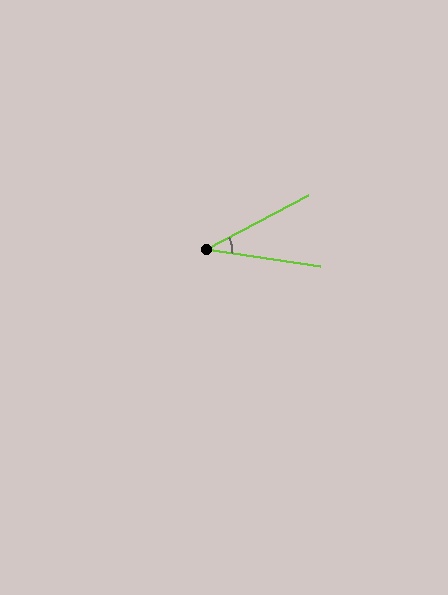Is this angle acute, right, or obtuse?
It is acute.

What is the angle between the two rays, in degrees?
Approximately 36 degrees.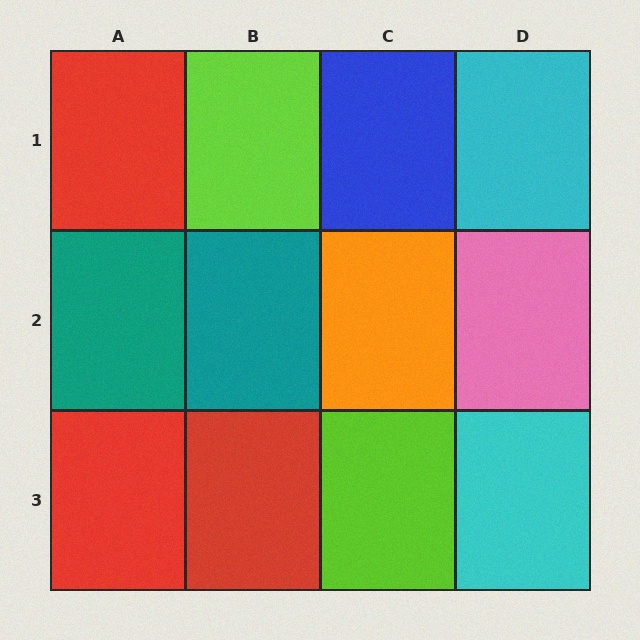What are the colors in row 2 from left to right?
Teal, teal, orange, pink.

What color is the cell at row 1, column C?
Blue.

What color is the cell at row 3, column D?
Cyan.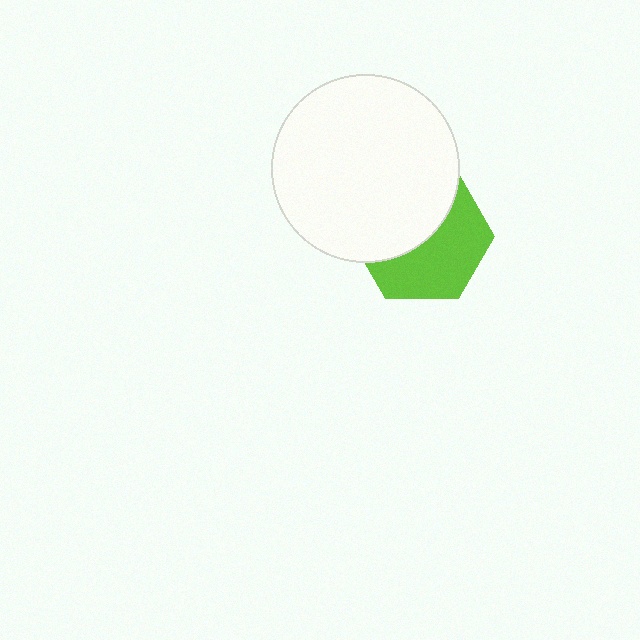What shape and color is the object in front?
The object in front is a white circle.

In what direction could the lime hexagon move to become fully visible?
The lime hexagon could move down. That would shift it out from behind the white circle entirely.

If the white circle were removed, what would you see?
You would see the complete lime hexagon.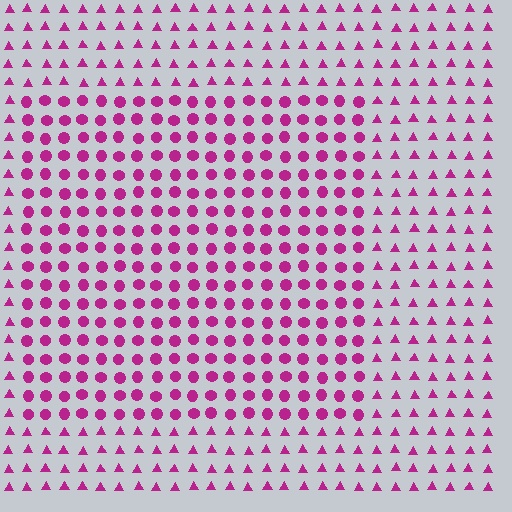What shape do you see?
I see a rectangle.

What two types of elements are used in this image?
The image uses circles inside the rectangle region and triangles outside it.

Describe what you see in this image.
The image is filled with small magenta elements arranged in a uniform grid. A rectangle-shaped region contains circles, while the surrounding area contains triangles. The boundary is defined purely by the change in element shape.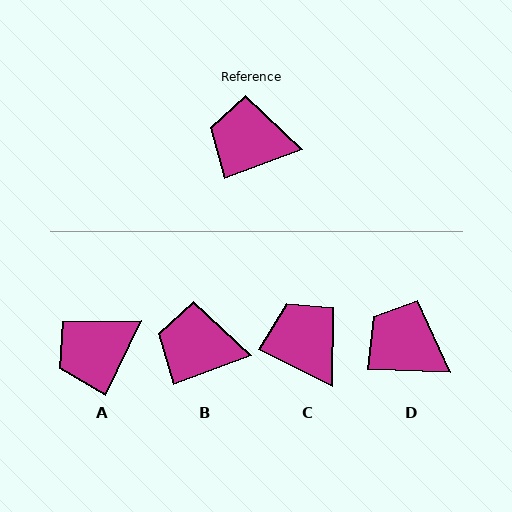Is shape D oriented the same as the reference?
No, it is off by about 22 degrees.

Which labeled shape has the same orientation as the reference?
B.